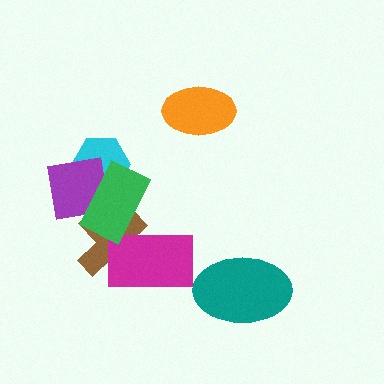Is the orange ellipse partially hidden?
No, no other shape covers it.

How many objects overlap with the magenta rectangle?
2 objects overlap with the magenta rectangle.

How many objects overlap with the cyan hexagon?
2 objects overlap with the cyan hexagon.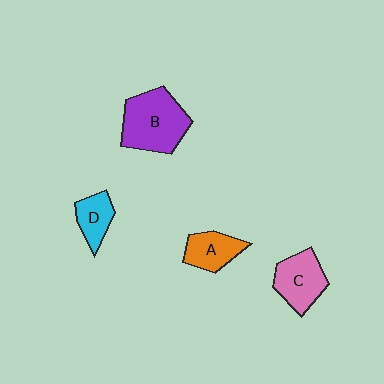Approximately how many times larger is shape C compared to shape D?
Approximately 1.5 times.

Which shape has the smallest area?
Shape D (cyan).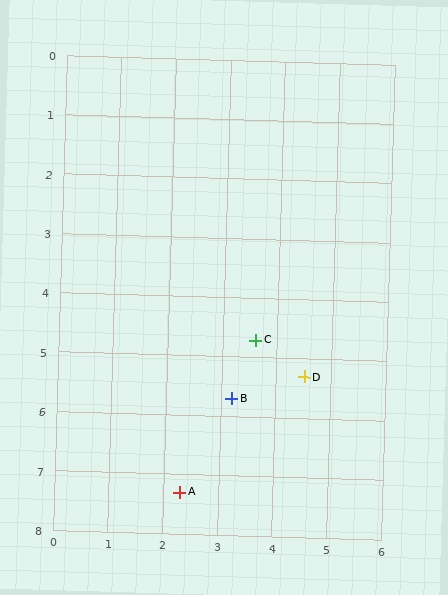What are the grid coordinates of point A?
Point A is at approximately (2.3, 7.3).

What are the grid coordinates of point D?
Point D is at approximately (4.5, 5.3).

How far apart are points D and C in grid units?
Points D and C are about 1.1 grid units apart.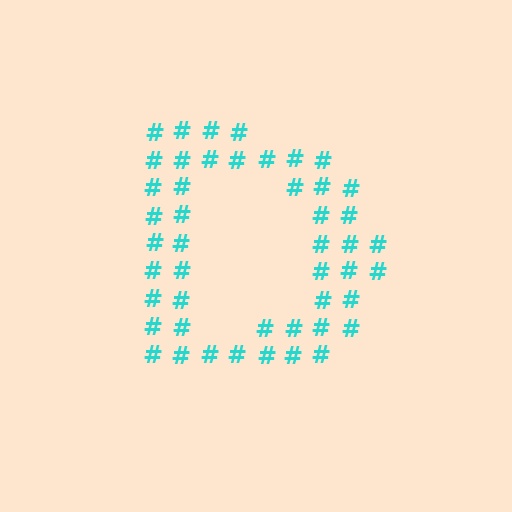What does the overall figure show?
The overall figure shows the letter D.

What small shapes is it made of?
It is made of small hash symbols.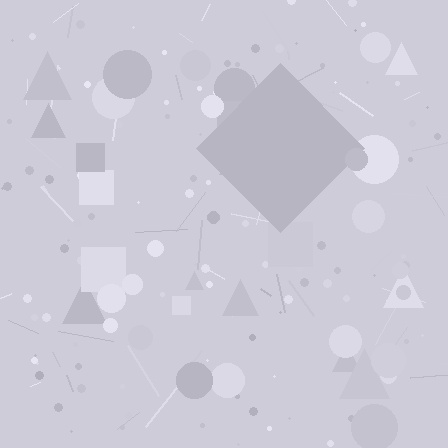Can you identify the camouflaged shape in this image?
The camouflaged shape is a diamond.